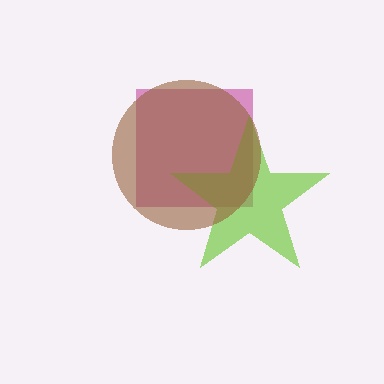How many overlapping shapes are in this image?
There are 3 overlapping shapes in the image.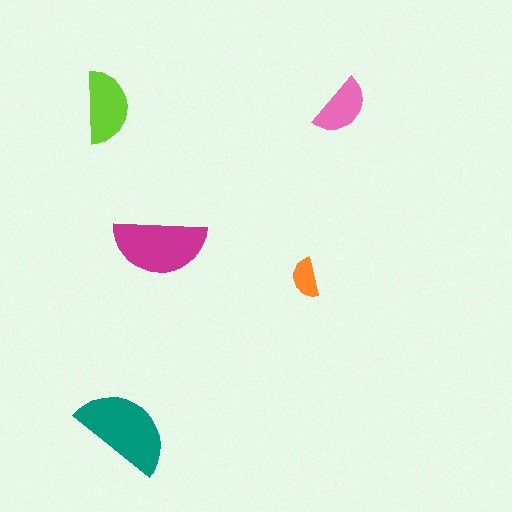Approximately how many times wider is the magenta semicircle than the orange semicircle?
About 2.5 times wider.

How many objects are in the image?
There are 5 objects in the image.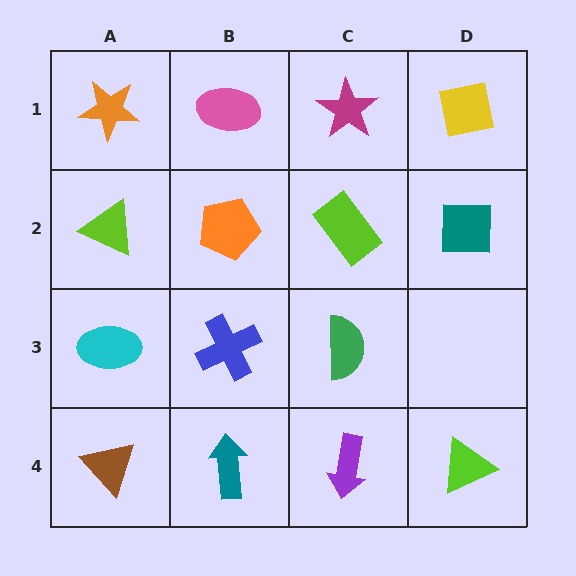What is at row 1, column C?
A magenta star.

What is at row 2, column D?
A teal square.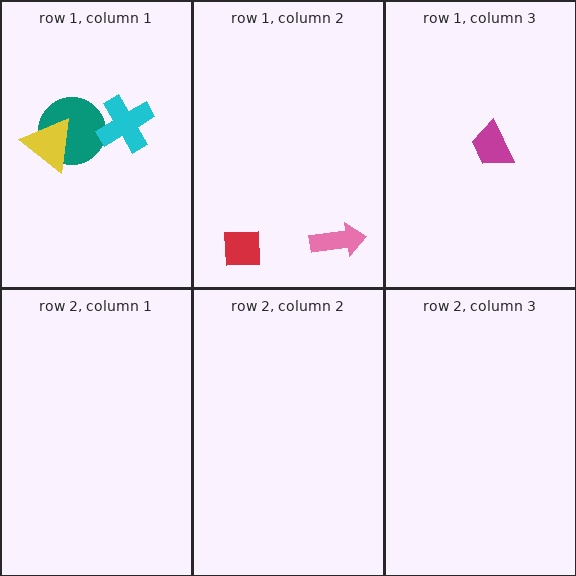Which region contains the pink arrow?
The row 1, column 2 region.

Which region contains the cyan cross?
The row 1, column 1 region.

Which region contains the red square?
The row 1, column 2 region.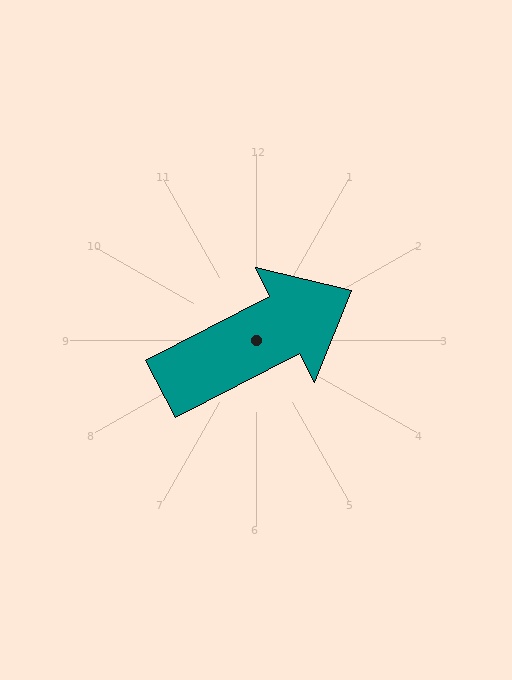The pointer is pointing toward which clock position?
Roughly 2 o'clock.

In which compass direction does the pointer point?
Northeast.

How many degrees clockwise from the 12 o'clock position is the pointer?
Approximately 63 degrees.